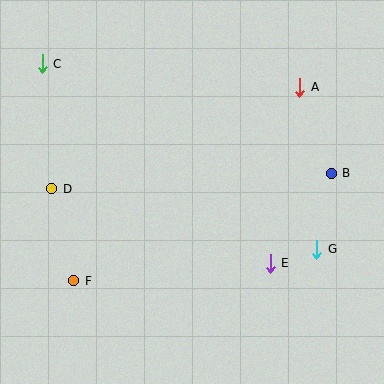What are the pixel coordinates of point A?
Point A is at (300, 87).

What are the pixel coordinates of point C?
Point C is at (42, 64).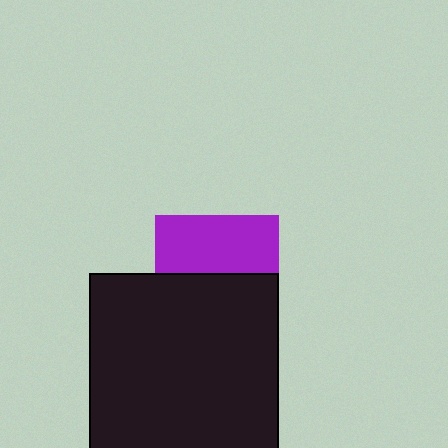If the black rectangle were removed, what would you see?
You would see the complete purple square.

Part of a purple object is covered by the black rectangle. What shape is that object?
It is a square.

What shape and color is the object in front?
The object in front is a black rectangle.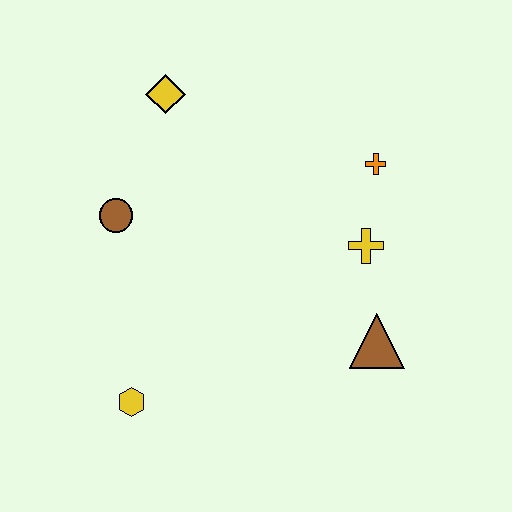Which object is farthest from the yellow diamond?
The brown triangle is farthest from the yellow diamond.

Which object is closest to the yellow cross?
The orange cross is closest to the yellow cross.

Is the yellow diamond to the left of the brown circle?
No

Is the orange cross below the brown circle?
No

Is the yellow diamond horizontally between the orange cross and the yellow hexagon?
Yes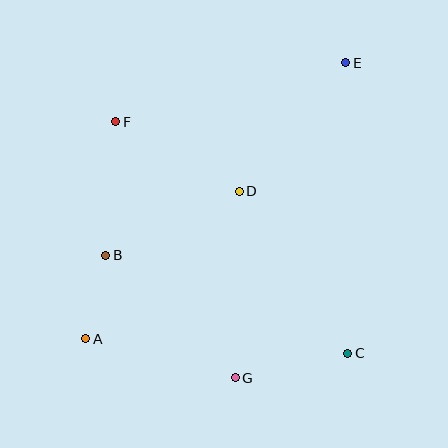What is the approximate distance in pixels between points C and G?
The distance between C and G is approximately 115 pixels.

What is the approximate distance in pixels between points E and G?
The distance between E and G is approximately 334 pixels.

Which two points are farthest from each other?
Points A and E are farthest from each other.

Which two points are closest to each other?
Points A and B are closest to each other.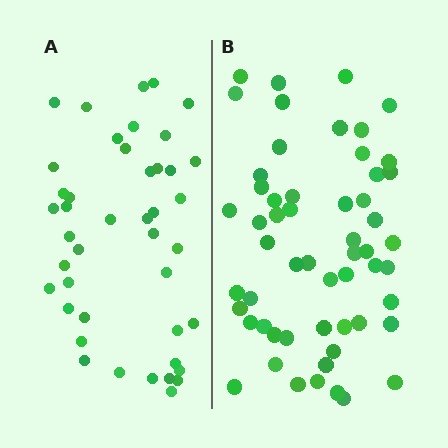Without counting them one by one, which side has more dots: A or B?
Region B (the right region) has more dots.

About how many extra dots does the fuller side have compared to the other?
Region B has approximately 15 more dots than region A.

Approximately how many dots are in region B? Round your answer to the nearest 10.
About 60 dots. (The exact count is 56, which rounds to 60.)